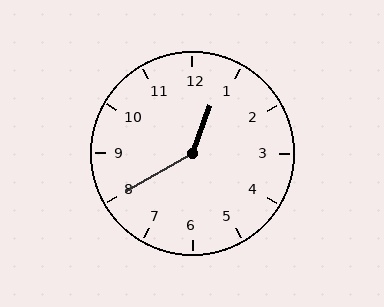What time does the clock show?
12:40.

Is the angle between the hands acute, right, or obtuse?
It is obtuse.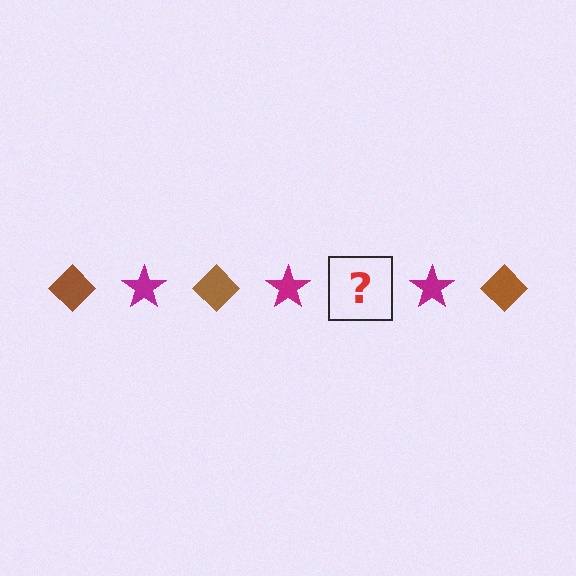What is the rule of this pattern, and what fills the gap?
The rule is that the pattern alternates between brown diamond and magenta star. The gap should be filled with a brown diamond.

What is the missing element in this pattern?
The missing element is a brown diamond.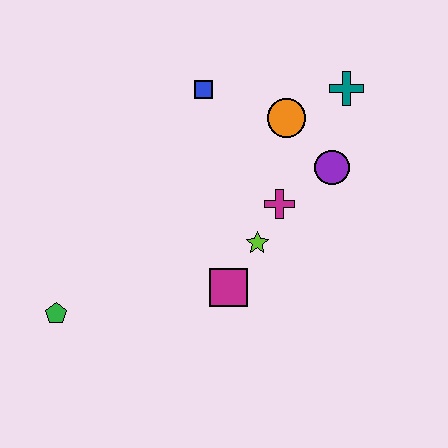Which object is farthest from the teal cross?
The green pentagon is farthest from the teal cross.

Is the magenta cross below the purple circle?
Yes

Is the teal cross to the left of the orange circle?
No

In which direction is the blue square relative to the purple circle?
The blue square is to the left of the purple circle.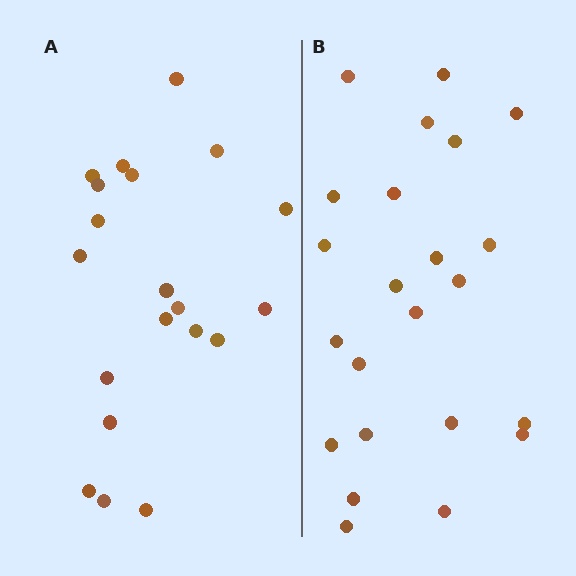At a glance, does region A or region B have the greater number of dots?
Region B (the right region) has more dots.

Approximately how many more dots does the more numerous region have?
Region B has just a few more — roughly 2 or 3 more dots than region A.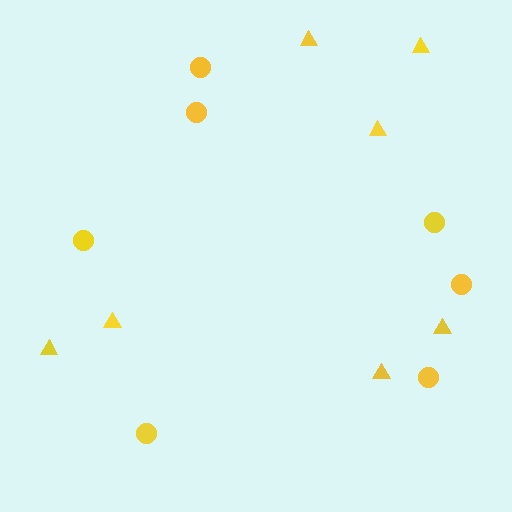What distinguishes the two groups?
There are 2 groups: one group of triangles (7) and one group of circles (7).